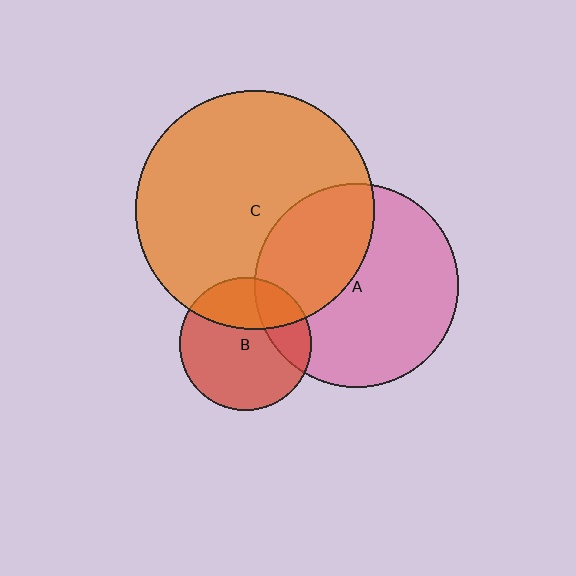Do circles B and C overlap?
Yes.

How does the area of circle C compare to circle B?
Approximately 3.2 times.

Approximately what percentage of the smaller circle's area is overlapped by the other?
Approximately 30%.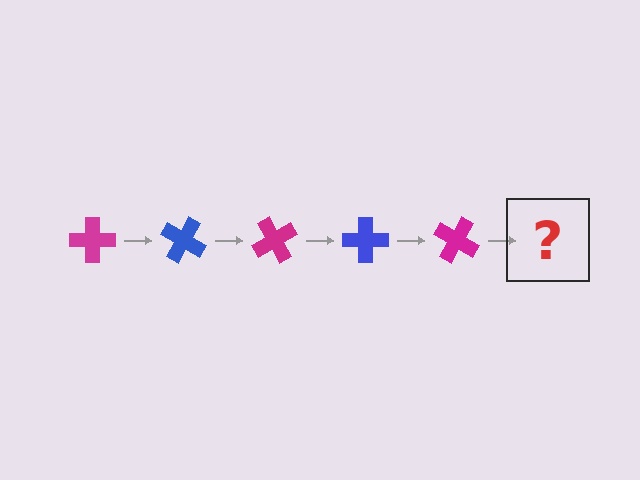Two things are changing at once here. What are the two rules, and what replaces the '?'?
The two rules are that it rotates 30 degrees each step and the color cycles through magenta and blue. The '?' should be a blue cross, rotated 150 degrees from the start.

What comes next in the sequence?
The next element should be a blue cross, rotated 150 degrees from the start.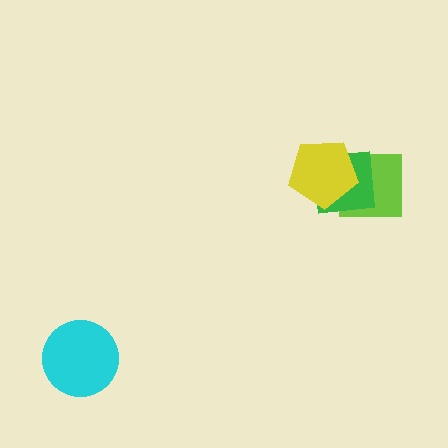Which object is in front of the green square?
The yellow pentagon is in front of the green square.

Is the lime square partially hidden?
Yes, it is partially covered by another shape.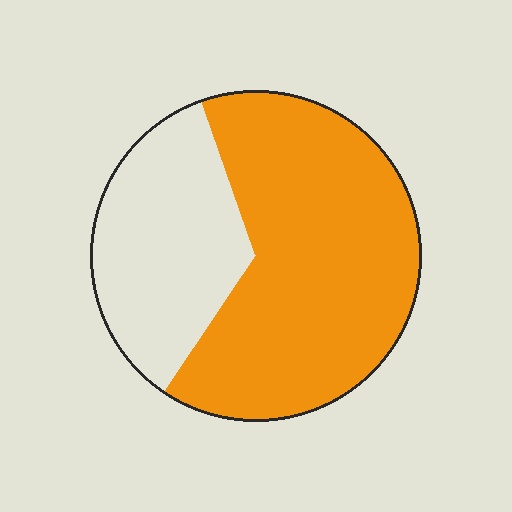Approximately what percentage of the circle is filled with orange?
Approximately 65%.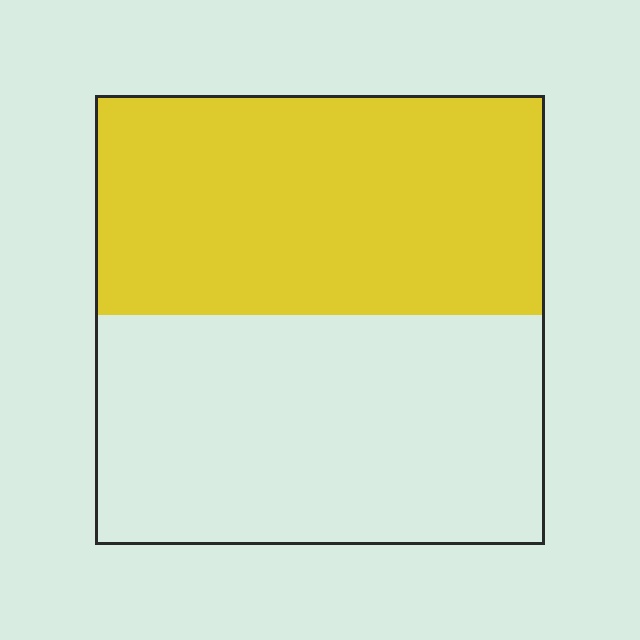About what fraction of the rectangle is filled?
About one half (1/2).